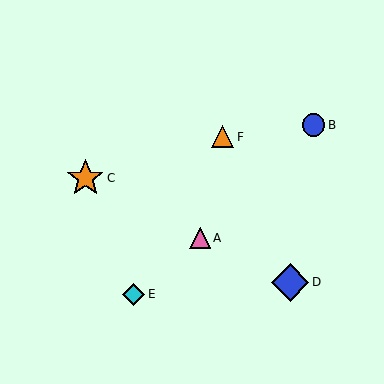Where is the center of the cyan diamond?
The center of the cyan diamond is at (133, 294).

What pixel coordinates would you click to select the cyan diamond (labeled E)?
Click at (133, 294) to select the cyan diamond E.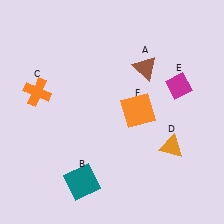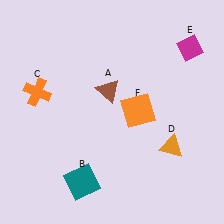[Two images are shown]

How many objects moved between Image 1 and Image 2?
2 objects moved between the two images.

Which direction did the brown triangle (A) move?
The brown triangle (A) moved left.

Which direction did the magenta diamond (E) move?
The magenta diamond (E) moved up.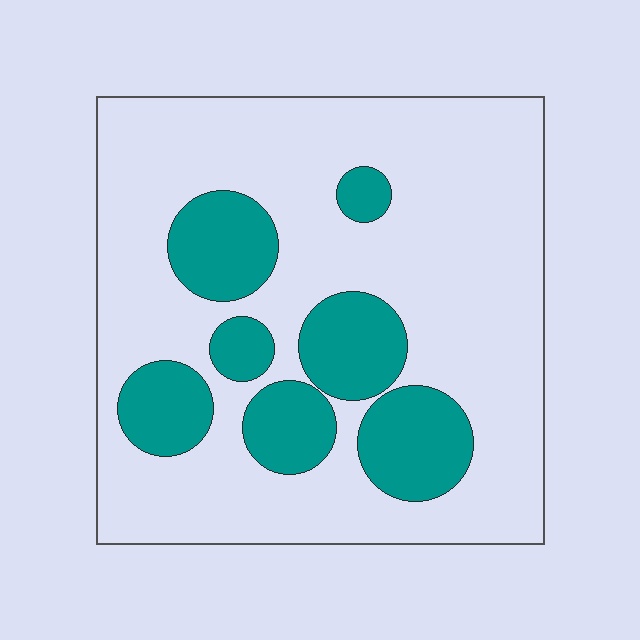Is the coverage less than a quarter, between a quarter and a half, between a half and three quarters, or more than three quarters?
Between a quarter and a half.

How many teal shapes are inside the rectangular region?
7.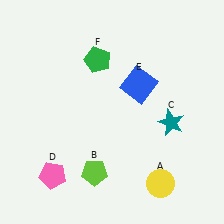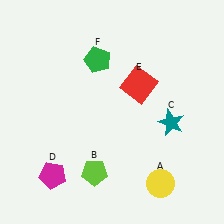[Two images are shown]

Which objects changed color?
D changed from pink to magenta. E changed from blue to red.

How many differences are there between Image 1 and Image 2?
There are 2 differences between the two images.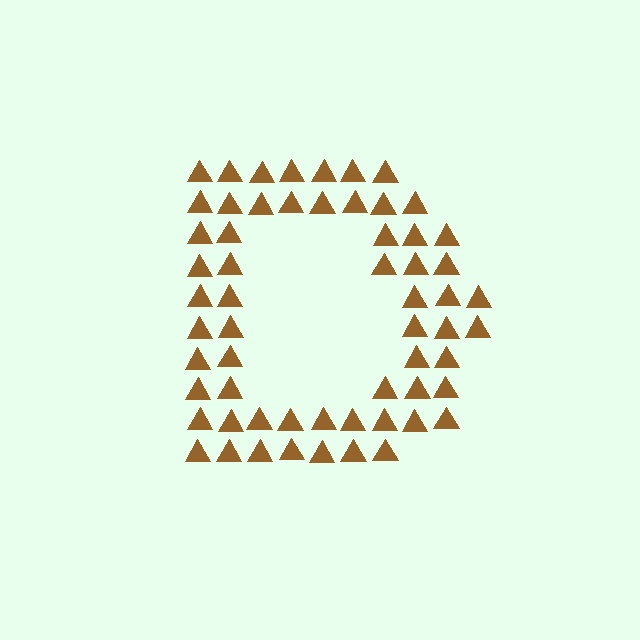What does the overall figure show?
The overall figure shows the letter D.